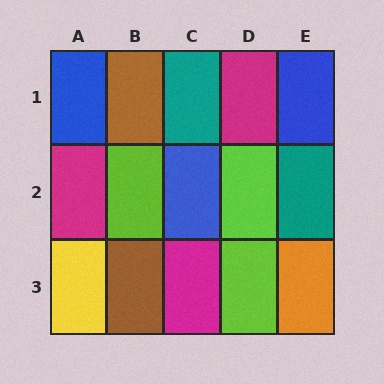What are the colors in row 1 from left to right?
Blue, brown, teal, magenta, blue.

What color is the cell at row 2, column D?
Lime.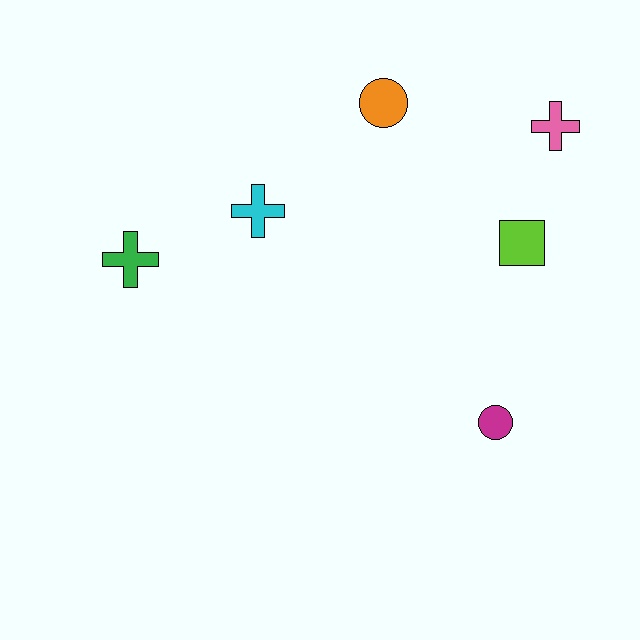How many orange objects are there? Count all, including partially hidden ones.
There is 1 orange object.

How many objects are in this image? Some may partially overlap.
There are 6 objects.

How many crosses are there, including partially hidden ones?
There are 3 crosses.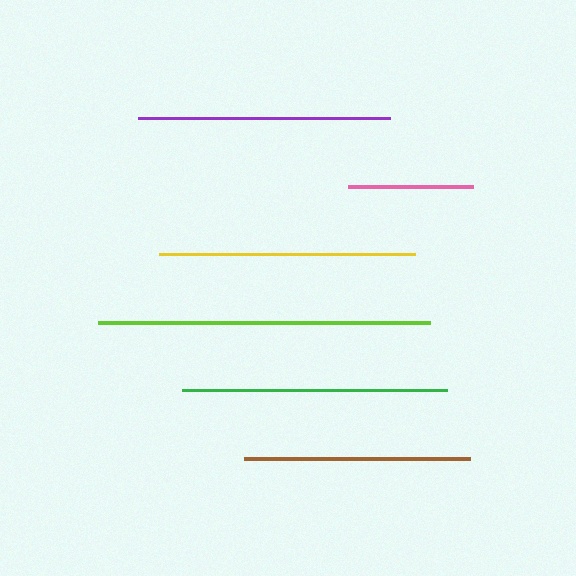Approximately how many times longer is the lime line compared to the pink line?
The lime line is approximately 2.6 times the length of the pink line.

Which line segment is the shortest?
The pink line is the shortest at approximately 125 pixels.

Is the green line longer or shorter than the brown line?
The green line is longer than the brown line.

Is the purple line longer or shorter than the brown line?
The purple line is longer than the brown line.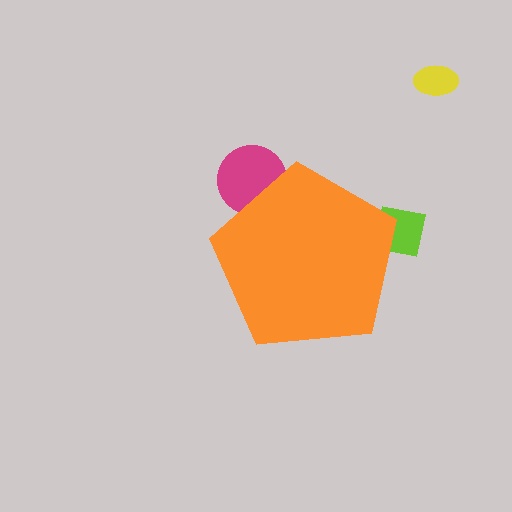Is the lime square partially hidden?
Yes, the lime square is partially hidden behind the orange pentagon.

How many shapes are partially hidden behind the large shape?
2 shapes are partially hidden.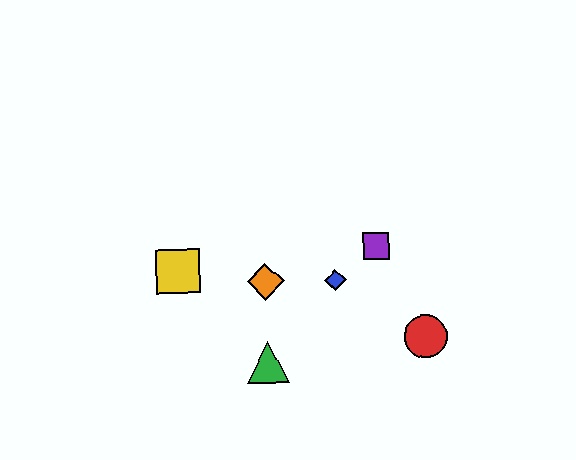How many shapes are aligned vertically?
2 shapes (the green triangle, the orange diamond) are aligned vertically.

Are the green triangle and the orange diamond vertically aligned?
Yes, both are at x≈268.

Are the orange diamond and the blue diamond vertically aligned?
No, the orange diamond is at x≈266 and the blue diamond is at x≈335.